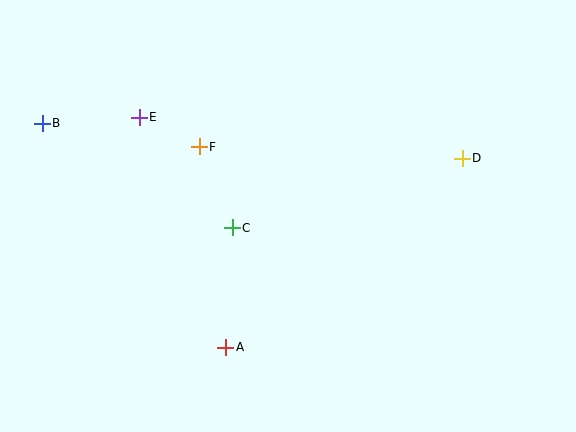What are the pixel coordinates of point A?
Point A is at (226, 347).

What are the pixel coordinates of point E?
Point E is at (139, 117).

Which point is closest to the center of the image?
Point C at (232, 228) is closest to the center.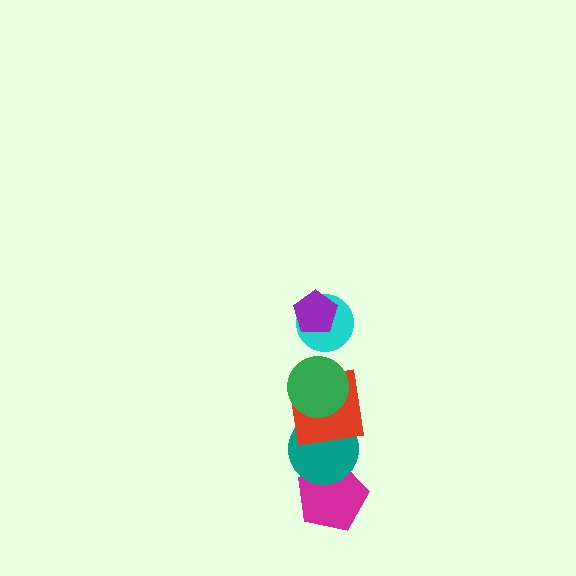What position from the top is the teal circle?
The teal circle is 5th from the top.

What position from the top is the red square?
The red square is 4th from the top.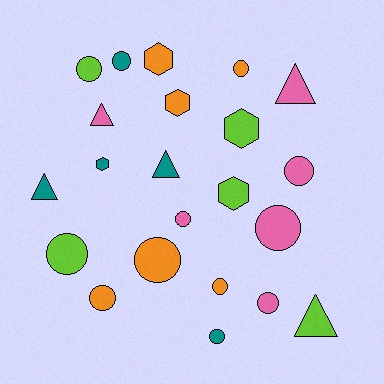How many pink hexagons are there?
There are no pink hexagons.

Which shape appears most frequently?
Circle, with 12 objects.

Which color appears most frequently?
Orange, with 6 objects.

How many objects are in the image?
There are 22 objects.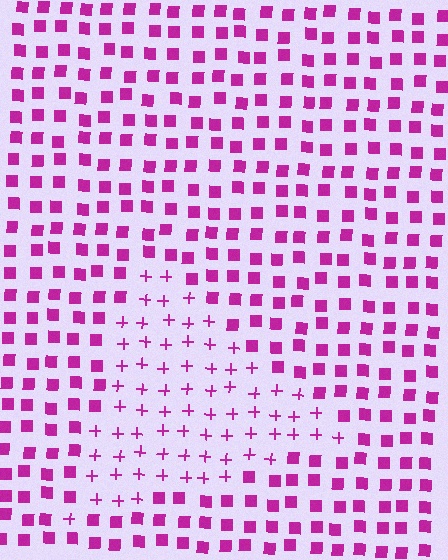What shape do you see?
I see a triangle.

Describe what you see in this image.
The image is filled with small magenta elements arranged in a uniform grid. A triangle-shaped region contains plus signs, while the surrounding area contains squares. The boundary is defined purely by the change in element shape.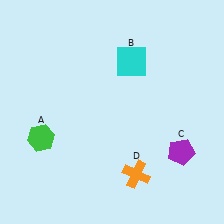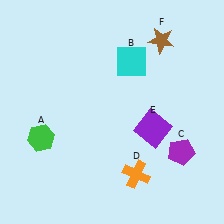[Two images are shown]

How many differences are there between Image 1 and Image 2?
There are 2 differences between the two images.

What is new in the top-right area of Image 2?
A brown star (F) was added in the top-right area of Image 2.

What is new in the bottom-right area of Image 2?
A purple square (E) was added in the bottom-right area of Image 2.